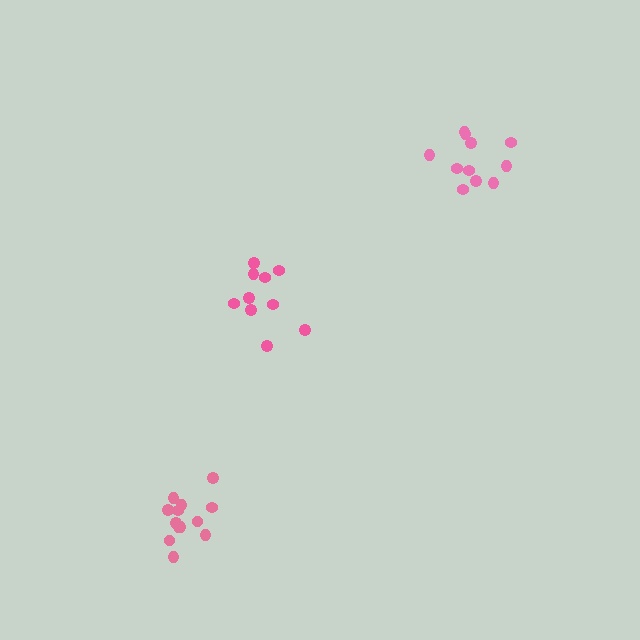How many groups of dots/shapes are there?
There are 3 groups.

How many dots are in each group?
Group 1: 11 dots, Group 2: 10 dots, Group 3: 13 dots (34 total).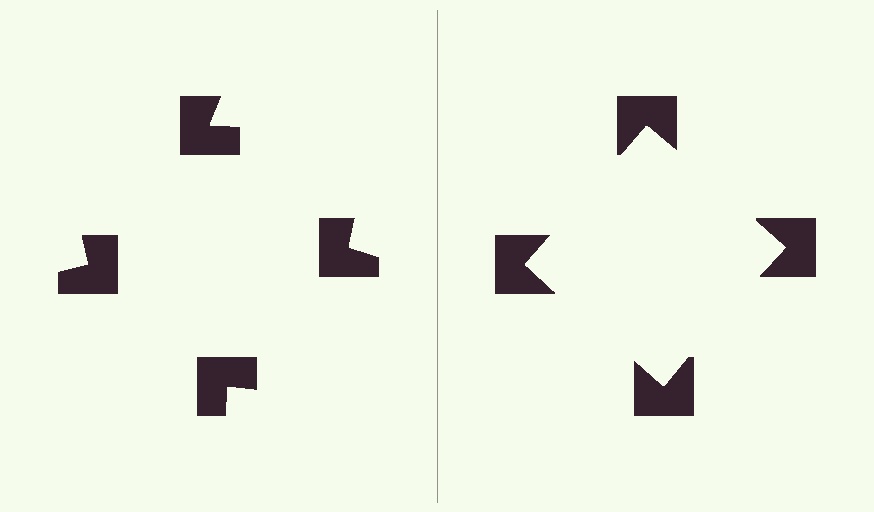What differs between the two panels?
The notched squares are positioned identically on both sides; only the wedge orientations differ. On the right they align to a square; on the left they are misaligned.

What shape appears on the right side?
An illusory square.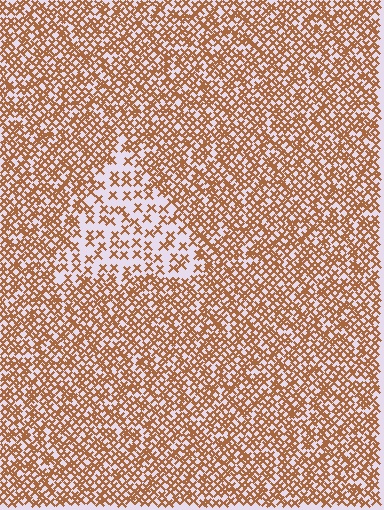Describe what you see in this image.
The image contains small brown elements arranged at two different densities. A triangle-shaped region is visible where the elements are less densely packed than the surrounding area.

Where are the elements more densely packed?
The elements are more densely packed outside the triangle boundary.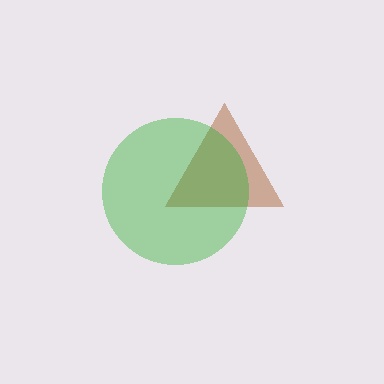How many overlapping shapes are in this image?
There are 2 overlapping shapes in the image.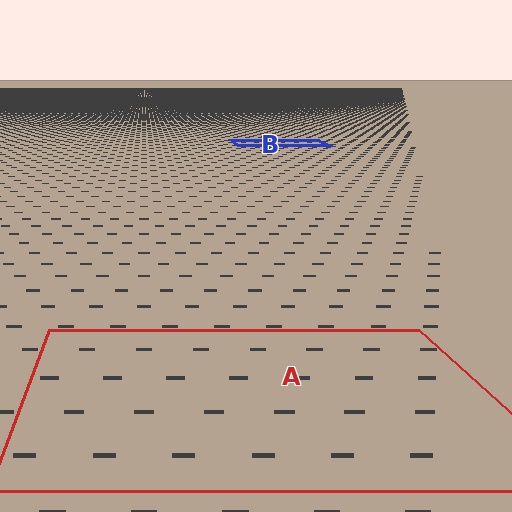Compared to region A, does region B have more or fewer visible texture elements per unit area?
Region B has more texture elements per unit area — they are packed more densely because it is farther away.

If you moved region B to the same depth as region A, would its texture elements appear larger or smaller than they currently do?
They would appear larger. At a closer depth, the same texture elements are projected at a bigger on-screen size.